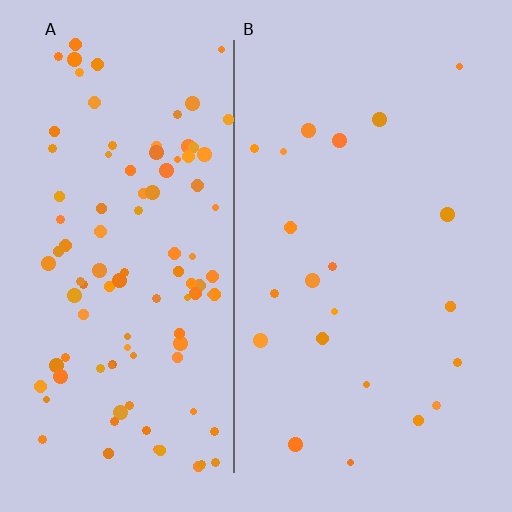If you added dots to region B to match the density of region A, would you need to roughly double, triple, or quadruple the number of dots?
Approximately quadruple.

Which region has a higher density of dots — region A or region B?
A (the left).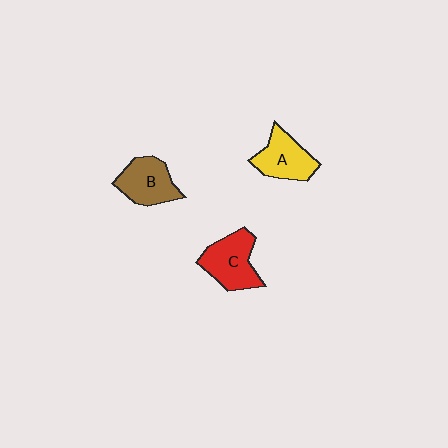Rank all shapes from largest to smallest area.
From largest to smallest: C (red), B (brown), A (yellow).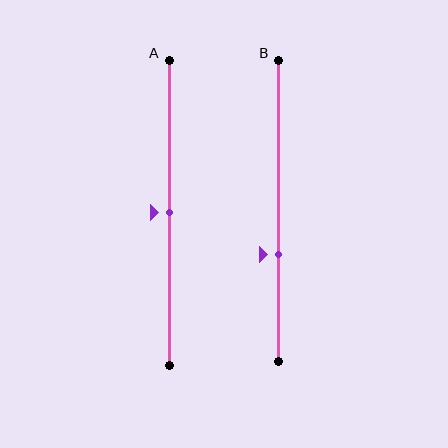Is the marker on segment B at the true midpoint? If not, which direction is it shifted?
No, the marker on segment B is shifted downward by about 15% of the segment length.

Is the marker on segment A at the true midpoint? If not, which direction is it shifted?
Yes, the marker on segment A is at the true midpoint.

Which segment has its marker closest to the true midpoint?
Segment A has its marker closest to the true midpoint.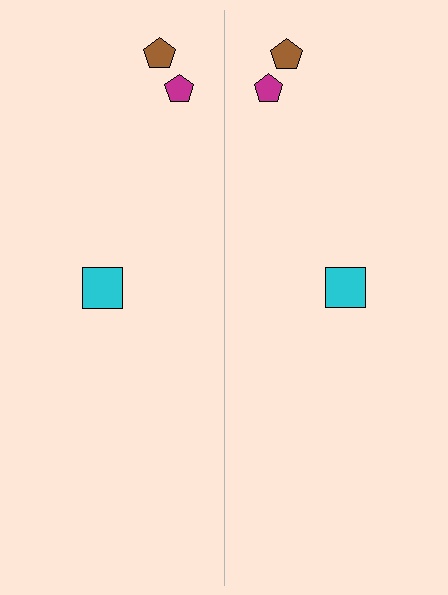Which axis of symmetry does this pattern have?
The pattern has a vertical axis of symmetry running through the center of the image.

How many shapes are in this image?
There are 6 shapes in this image.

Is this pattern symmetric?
Yes, this pattern has bilateral (reflection) symmetry.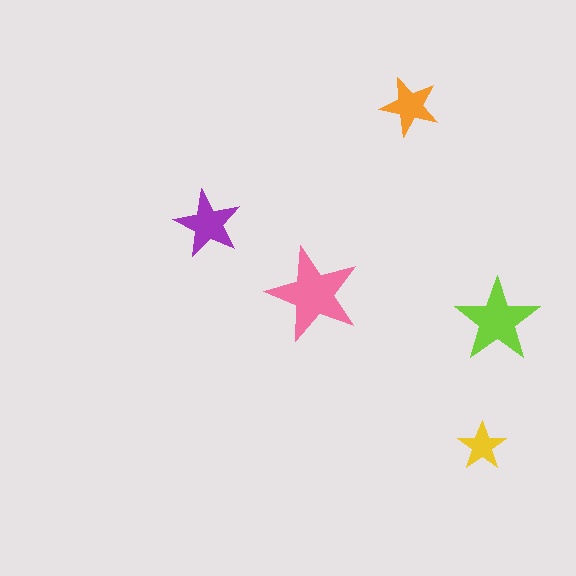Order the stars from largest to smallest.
the pink one, the lime one, the purple one, the orange one, the yellow one.